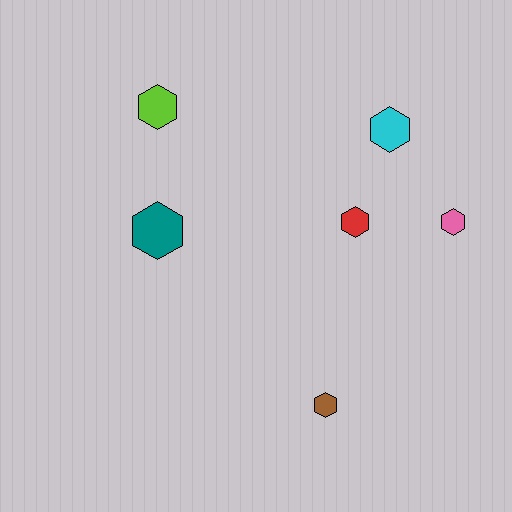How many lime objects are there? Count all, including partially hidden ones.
There is 1 lime object.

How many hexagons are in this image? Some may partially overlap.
There are 6 hexagons.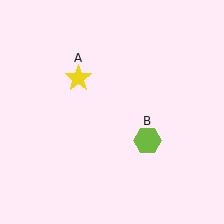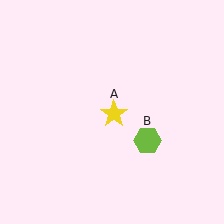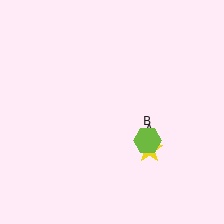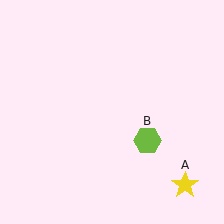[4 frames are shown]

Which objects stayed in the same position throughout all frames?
Lime hexagon (object B) remained stationary.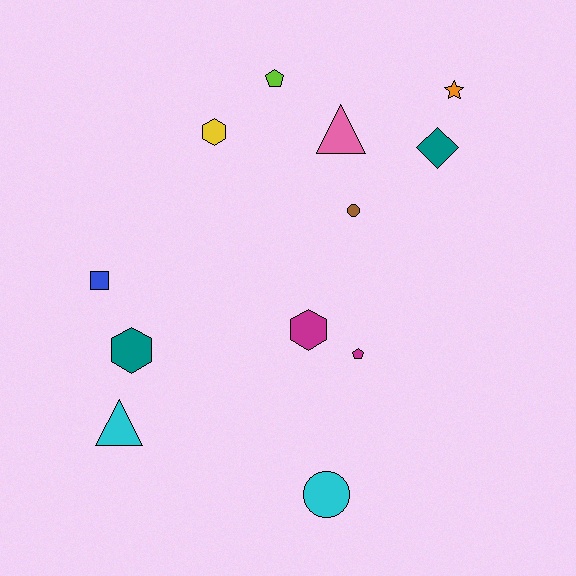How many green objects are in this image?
There are no green objects.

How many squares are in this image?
There is 1 square.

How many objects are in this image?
There are 12 objects.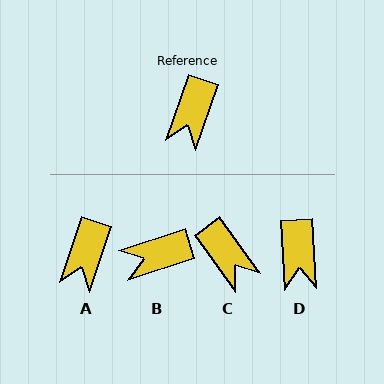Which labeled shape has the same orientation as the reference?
A.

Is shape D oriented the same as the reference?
No, it is off by about 22 degrees.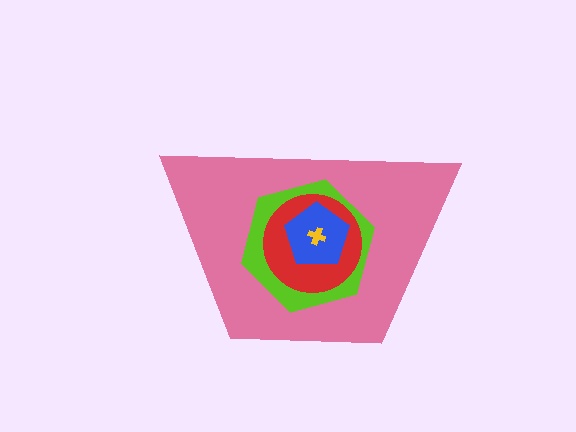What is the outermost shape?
The pink trapezoid.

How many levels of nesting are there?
5.